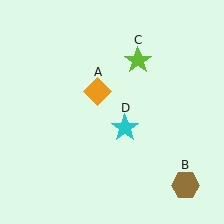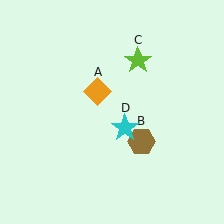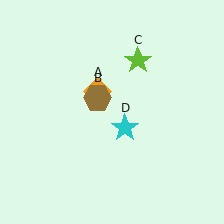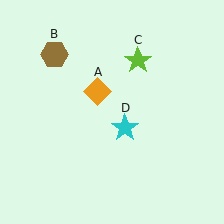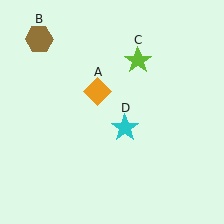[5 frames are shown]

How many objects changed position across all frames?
1 object changed position: brown hexagon (object B).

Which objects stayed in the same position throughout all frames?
Orange diamond (object A) and lime star (object C) and cyan star (object D) remained stationary.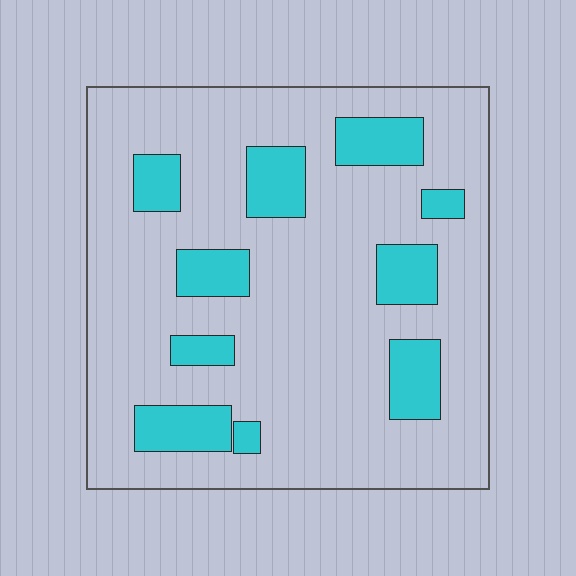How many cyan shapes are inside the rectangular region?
10.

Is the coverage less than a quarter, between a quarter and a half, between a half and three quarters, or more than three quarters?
Less than a quarter.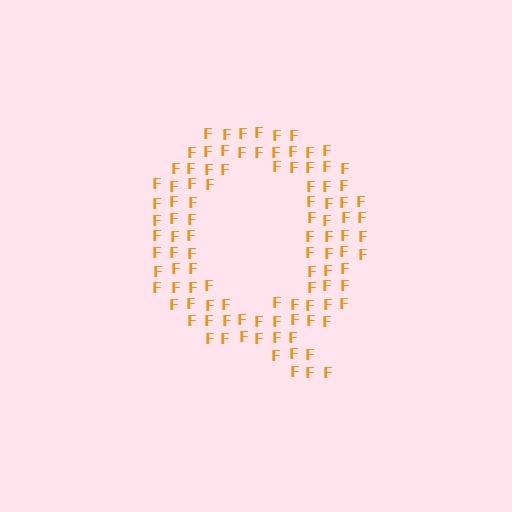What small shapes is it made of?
It is made of small letter F's.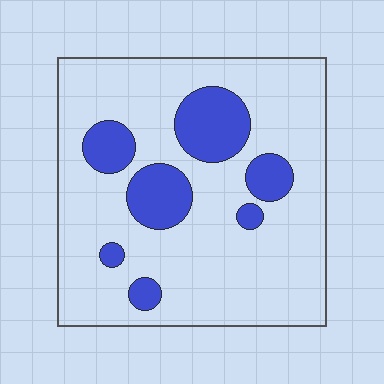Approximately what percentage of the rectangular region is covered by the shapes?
Approximately 20%.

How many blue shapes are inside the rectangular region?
7.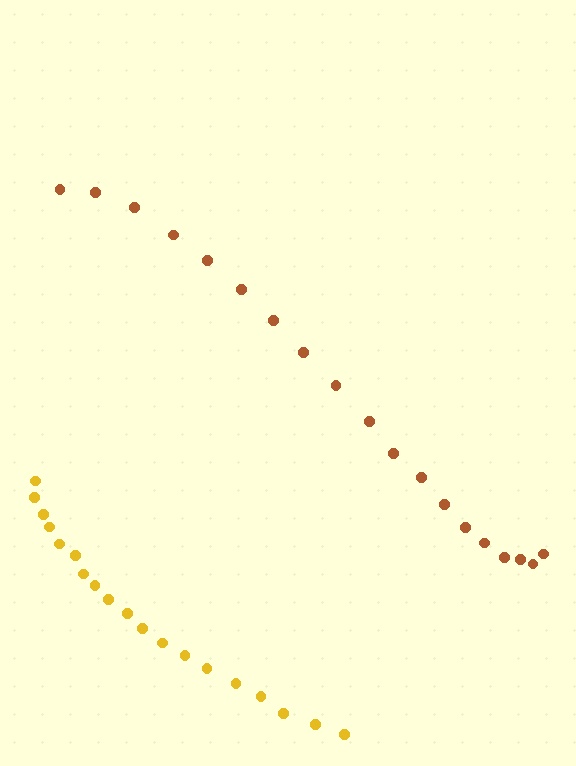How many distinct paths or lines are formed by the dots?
There are 2 distinct paths.